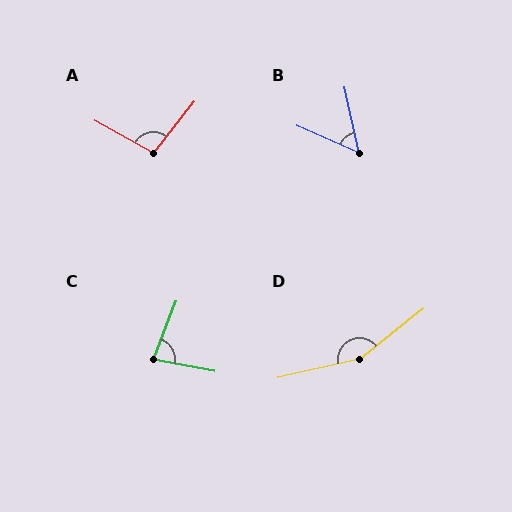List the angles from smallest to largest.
B (54°), C (80°), A (99°), D (154°).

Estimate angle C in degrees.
Approximately 80 degrees.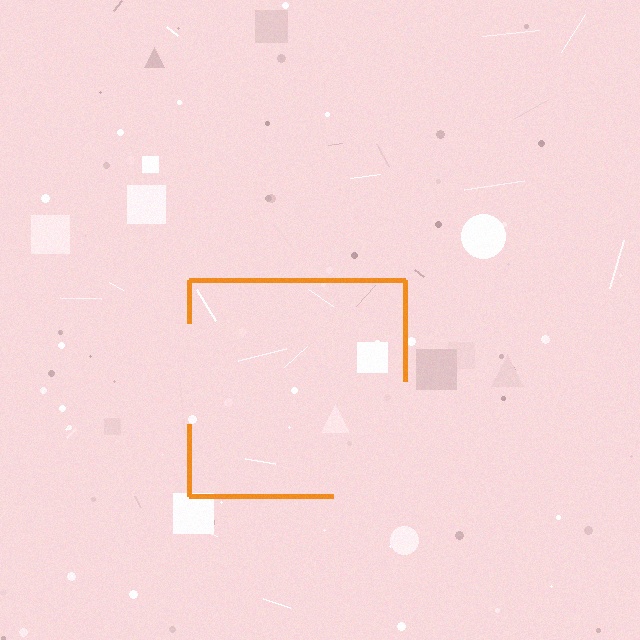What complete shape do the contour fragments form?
The contour fragments form a square.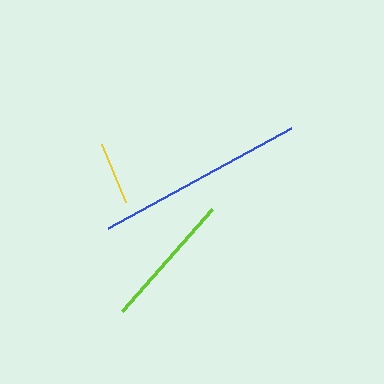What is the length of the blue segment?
The blue segment is approximately 208 pixels long.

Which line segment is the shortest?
The yellow line is the shortest at approximately 63 pixels.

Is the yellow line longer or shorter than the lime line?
The lime line is longer than the yellow line.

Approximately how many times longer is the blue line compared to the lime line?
The blue line is approximately 1.5 times the length of the lime line.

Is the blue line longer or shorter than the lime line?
The blue line is longer than the lime line.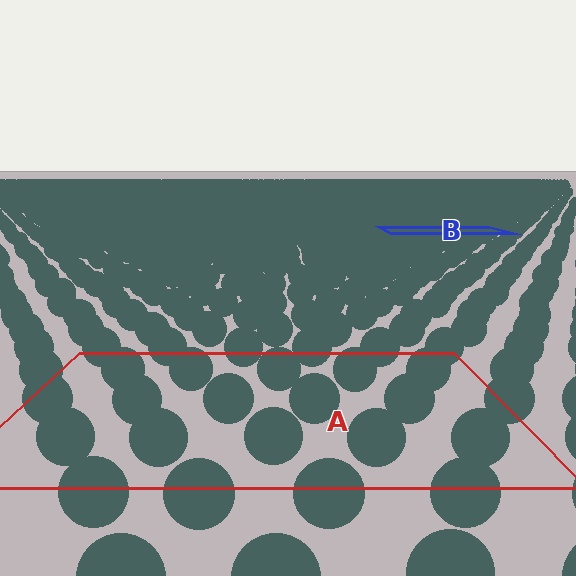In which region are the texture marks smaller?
The texture marks are smaller in region B, because it is farther away.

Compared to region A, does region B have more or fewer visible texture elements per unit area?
Region B has more texture elements per unit area — they are packed more densely because it is farther away.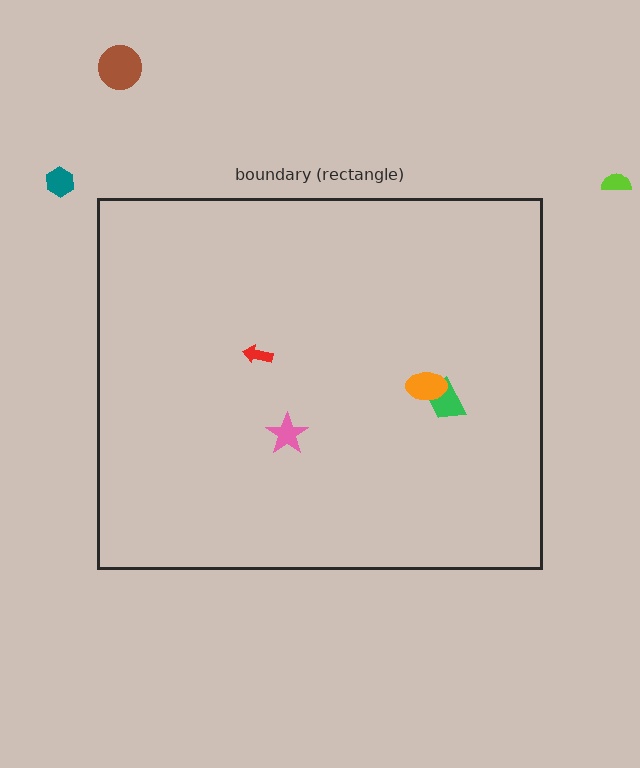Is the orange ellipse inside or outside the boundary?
Inside.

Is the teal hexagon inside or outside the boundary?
Outside.